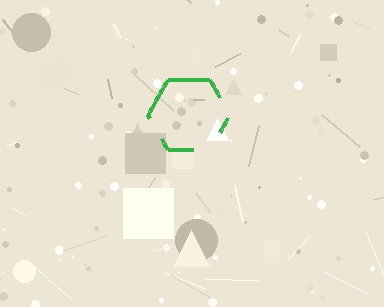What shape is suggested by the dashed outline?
The dashed outline suggests a hexagon.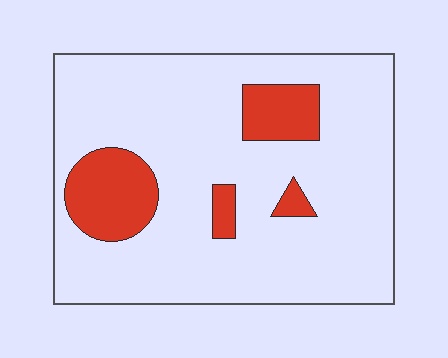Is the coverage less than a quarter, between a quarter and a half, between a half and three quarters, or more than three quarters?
Less than a quarter.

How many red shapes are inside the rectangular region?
4.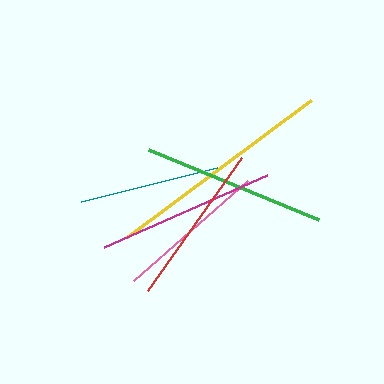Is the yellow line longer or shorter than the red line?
The yellow line is longer than the red line.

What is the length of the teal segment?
The teal segment is approximately 141 pixels long.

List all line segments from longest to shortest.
From longest to shortest: yellow, green, magenta, red, pink, teal.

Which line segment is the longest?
The yellow line is the longest at approximately 229 pixels.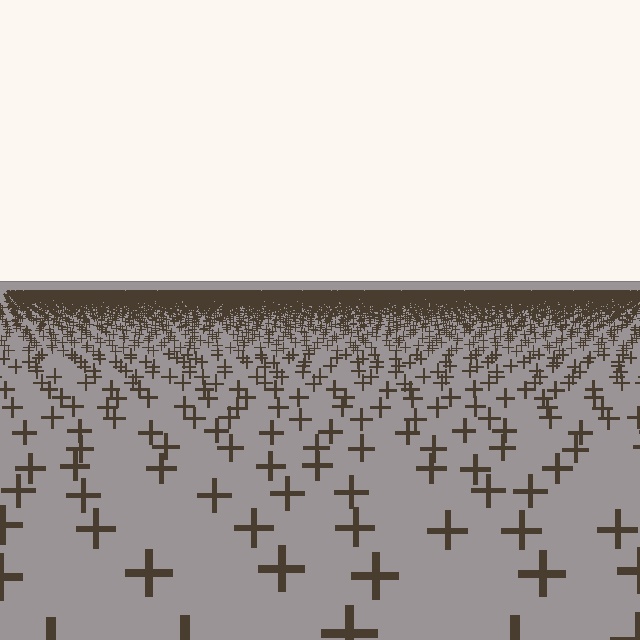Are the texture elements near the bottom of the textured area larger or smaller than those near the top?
Larger. Near the bottom, elements are closer to the viewer and appear at a bigger on-screen size.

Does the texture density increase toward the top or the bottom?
Density increases toward the top.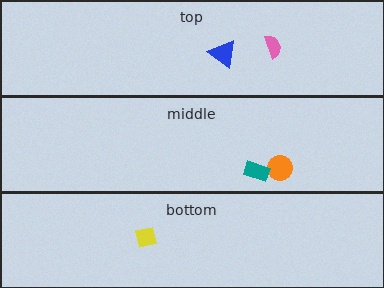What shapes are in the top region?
The pink semicircle, the blue triangle.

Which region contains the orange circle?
The middle region.